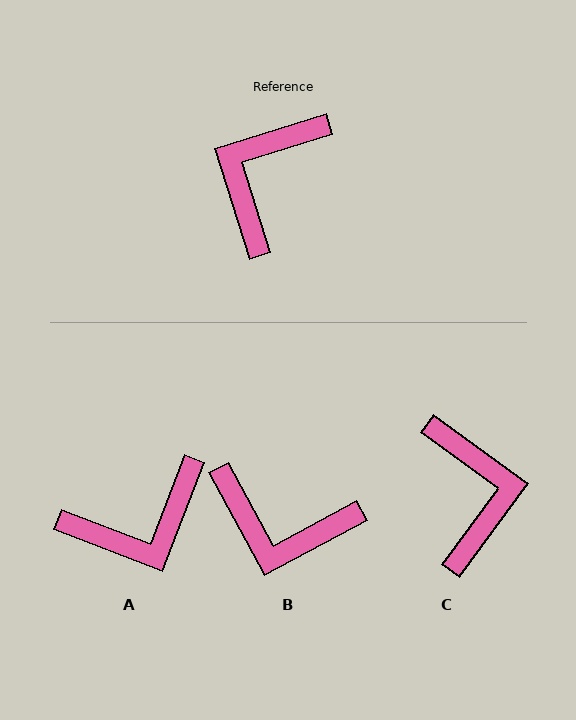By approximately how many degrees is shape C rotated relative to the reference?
Approximately 143 degrees clockwise.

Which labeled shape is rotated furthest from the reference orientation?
C, about 143 degrees away.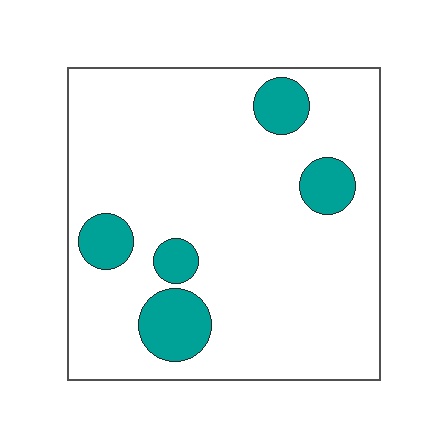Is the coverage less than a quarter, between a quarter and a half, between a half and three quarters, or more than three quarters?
Less than a quarter.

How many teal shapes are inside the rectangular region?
5.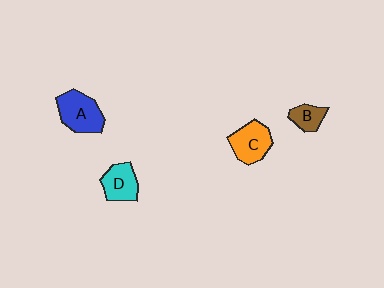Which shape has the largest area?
Shape A (blue).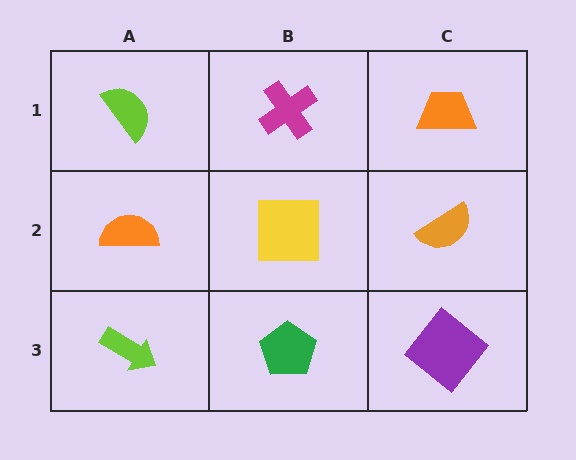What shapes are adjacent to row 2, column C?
An orange trapezoid (row 1, column C), a purple diamond (row 3, column C), a yellow square (row 2, column B).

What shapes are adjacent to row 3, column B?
A yellow square (row 2, column B), a lime arrow (row 3, column A), a purple diamond (row 3, column C).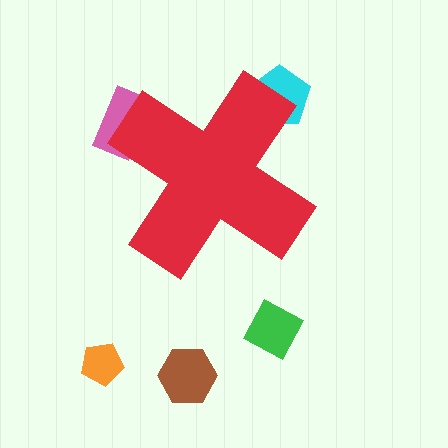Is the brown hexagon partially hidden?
No, the brown hexagon is fully visible.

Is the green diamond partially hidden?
No, the green diamond is fully visible.